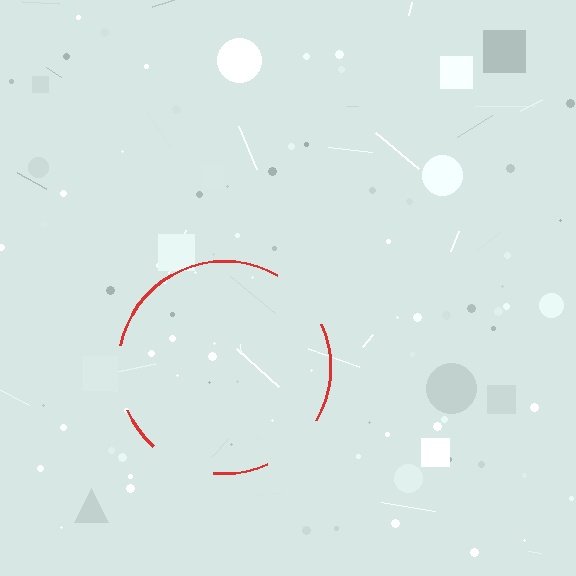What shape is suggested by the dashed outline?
The dashed outline suggests a circle.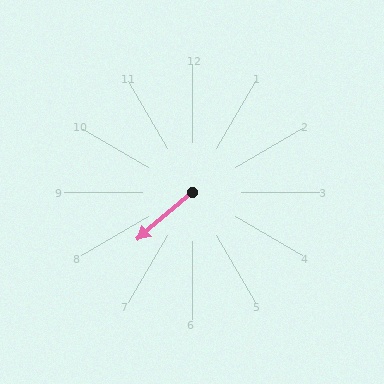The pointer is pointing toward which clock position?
Roughly 8 o'clock.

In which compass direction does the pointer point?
Southwest.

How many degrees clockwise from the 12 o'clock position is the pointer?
Approximately 230 degrees.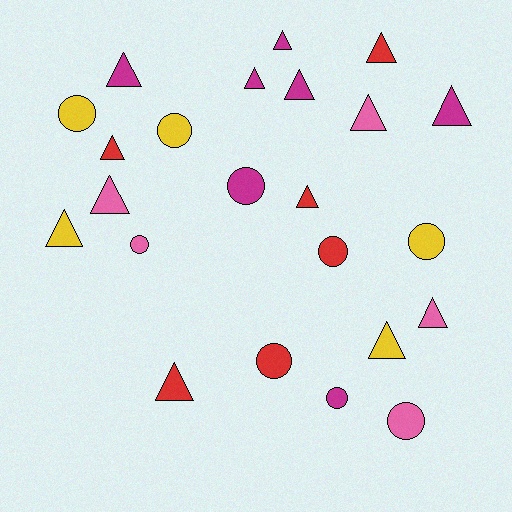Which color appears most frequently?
Magenta, with 7 objects.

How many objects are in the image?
There are 23 objects.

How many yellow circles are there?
There are 3 yellow circles.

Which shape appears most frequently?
Triangle, with 14 objects.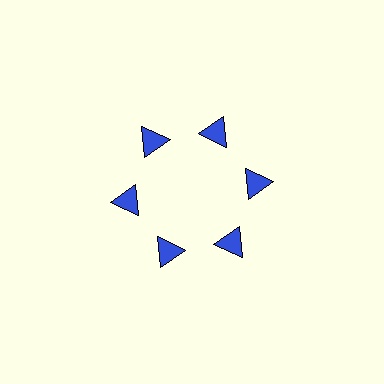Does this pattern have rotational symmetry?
Yes, this pattern has 6-fold rotational symmetry. It looks the same after rotating 60 degrees around the center.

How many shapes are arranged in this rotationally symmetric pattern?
There are 6 shapes, arranged in 6 groups of 1.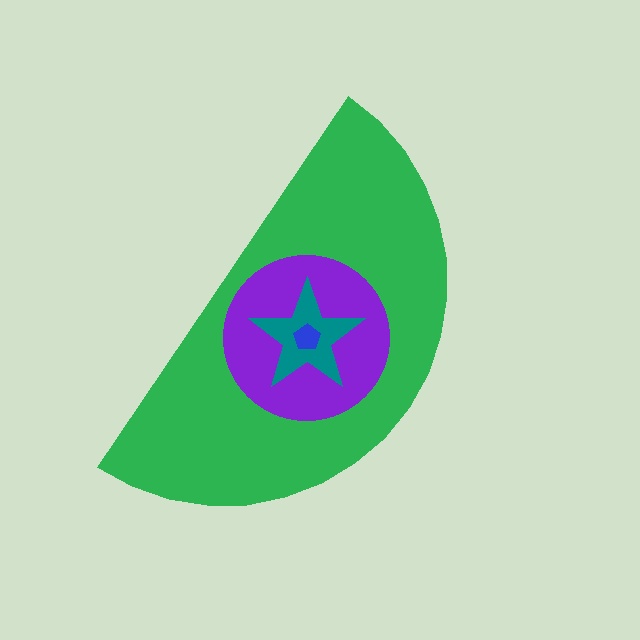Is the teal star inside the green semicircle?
Yes.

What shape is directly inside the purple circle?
The teal star.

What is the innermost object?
The blue pentagon.